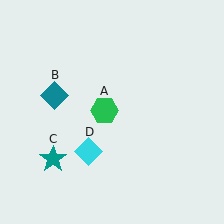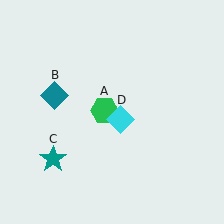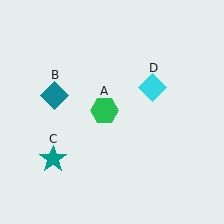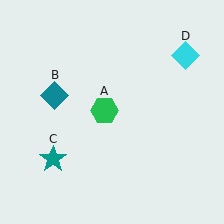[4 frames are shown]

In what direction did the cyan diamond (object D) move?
The cyan diamond (object D) moved up and to the right.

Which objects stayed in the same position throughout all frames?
Green hexagon (object A) and teal diamond (object B) and teal star (object C) remained stationary.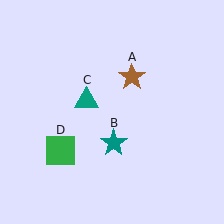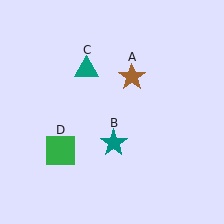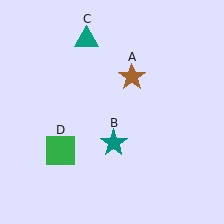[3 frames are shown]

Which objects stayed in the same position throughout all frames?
Brown star (object A) and teal star (object B) and green square (object D) remained stationary.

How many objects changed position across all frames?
1 object changed position: teal triangle (object C).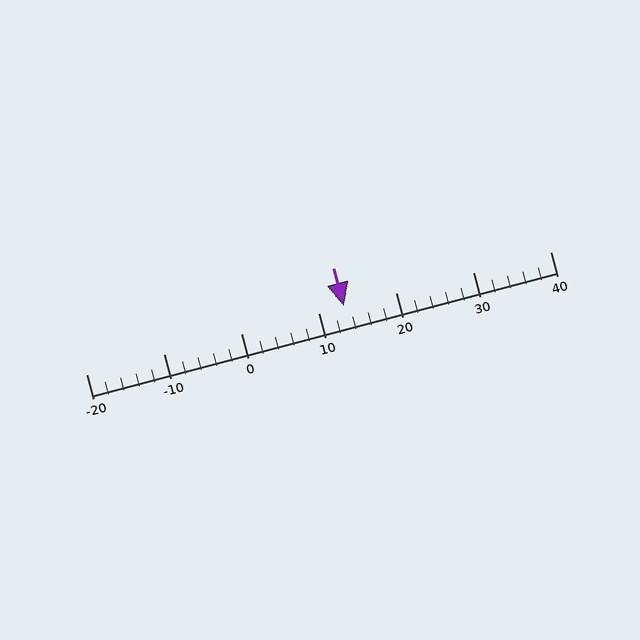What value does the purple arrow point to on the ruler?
The purple arrow points to approximately 13.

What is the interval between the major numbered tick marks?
The major tick marks are spaced 10 units apart.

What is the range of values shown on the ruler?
The ruler shows values from -20 to 40.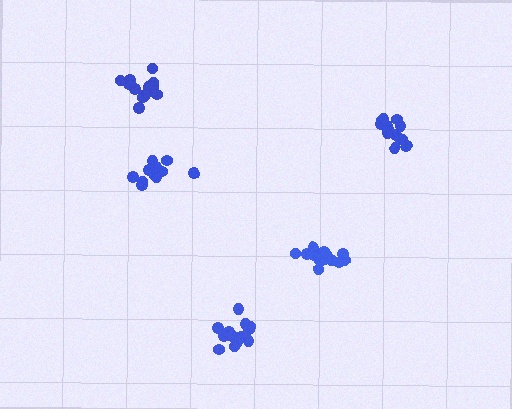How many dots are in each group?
Group 1: 13 dots, Group 2: 13 dots, Group 3: 14 dots, Group 4: 17 dots, Group 5: 13 dots (70 total).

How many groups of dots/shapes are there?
There are 5 groups.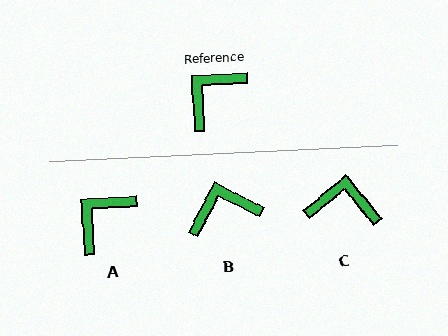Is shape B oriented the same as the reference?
No, it is off by about 31 degrees.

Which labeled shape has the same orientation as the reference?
A.